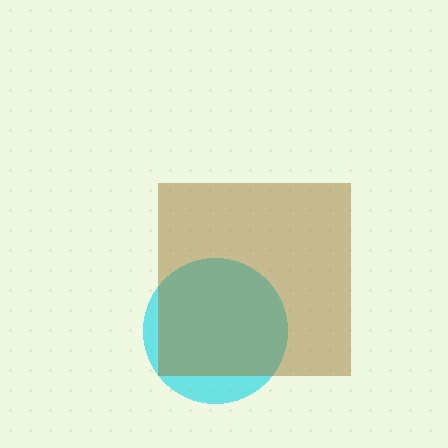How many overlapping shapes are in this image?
There are 2 overlapping shapes in the image.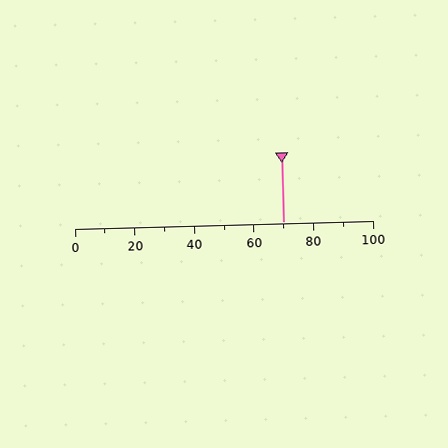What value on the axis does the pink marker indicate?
The marker indicates approximately 70.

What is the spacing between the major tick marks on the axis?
The major ticks are spaced 20 apart.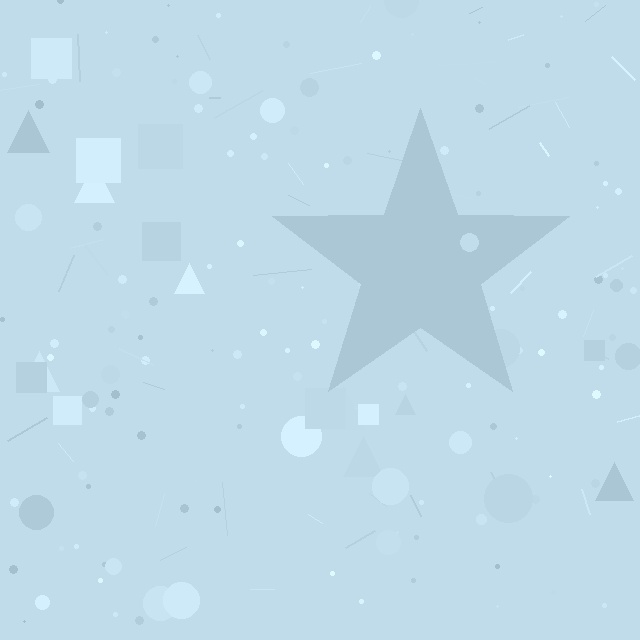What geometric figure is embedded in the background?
A star is embedded in the background.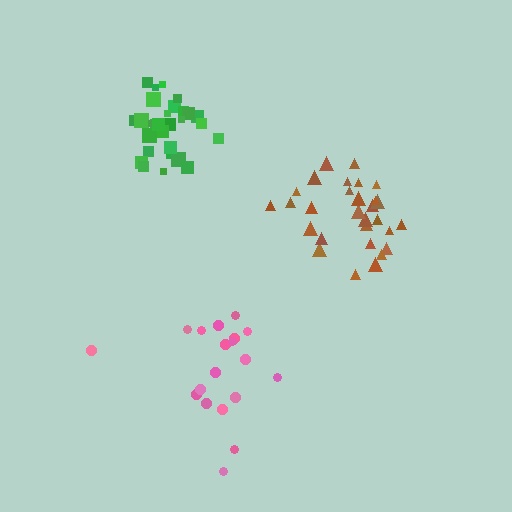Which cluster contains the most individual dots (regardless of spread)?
Green (30).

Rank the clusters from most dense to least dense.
green, brown, pink.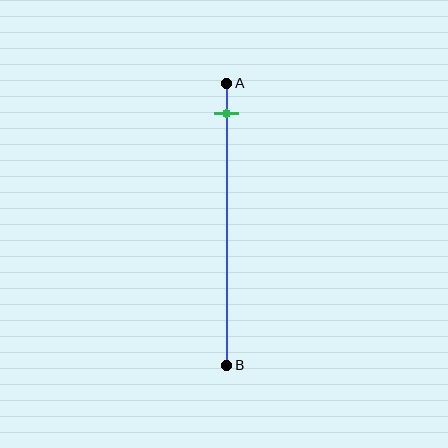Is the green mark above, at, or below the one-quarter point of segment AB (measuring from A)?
The green mark is above the one-quarter point of segment AB.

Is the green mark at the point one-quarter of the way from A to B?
No, the mark is at about 10% from A, not at the 25% one-quarter point.